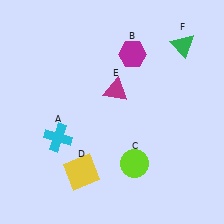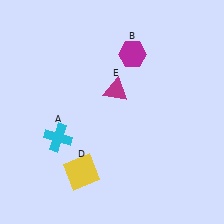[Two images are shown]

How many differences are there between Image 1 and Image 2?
There are 2 differences between the two images.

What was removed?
The lime circle (C), the green triangle (F) were removed in Image 2.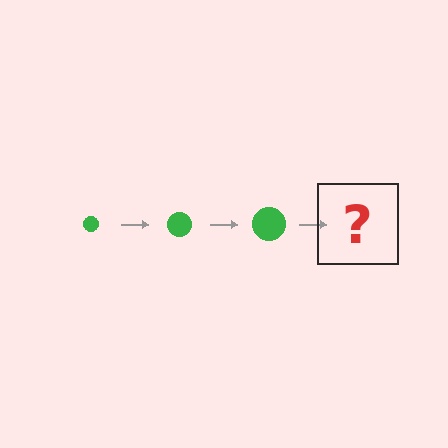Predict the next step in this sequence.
The next step is a green circle, larger than the previous one.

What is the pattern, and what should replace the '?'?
The pattern is that the circle gets progressively larger each step. The '?' should be a green circle, larger than the previous one.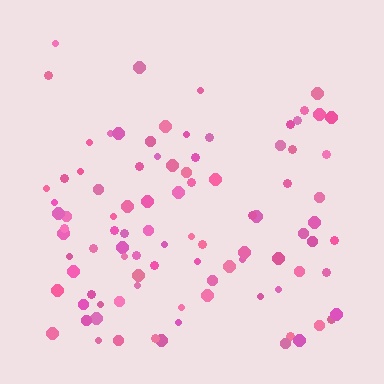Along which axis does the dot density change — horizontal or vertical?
Vertical.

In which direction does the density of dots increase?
From top to bottom, with the bottom side densest.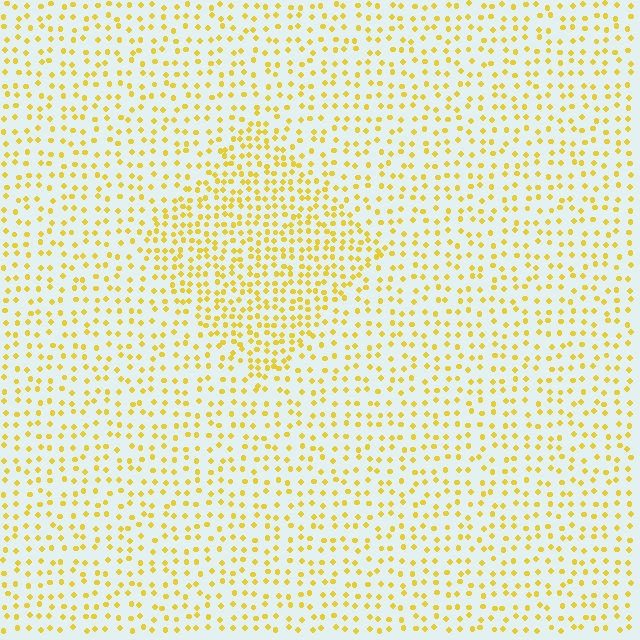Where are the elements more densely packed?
The elements are more densely packed inside the diamond boundary.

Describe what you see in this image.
The image contains small yellow elements arranged at two different densities. A diamond-shaped region is visible where the elements are more densely packed than the surrounding area.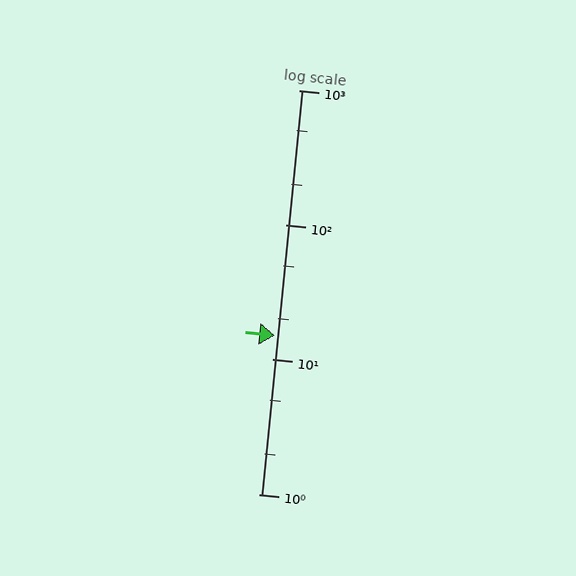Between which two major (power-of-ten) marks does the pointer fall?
The pointer is between 10 and 100.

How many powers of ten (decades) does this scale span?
The scale spans 3 decades, from 1 to 1000.